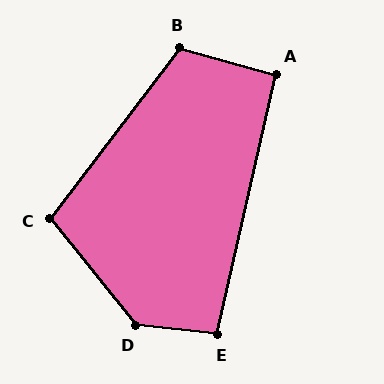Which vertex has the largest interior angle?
D, at approximately 135 degrees.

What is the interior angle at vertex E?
Approximately 97 degrees (obtuse).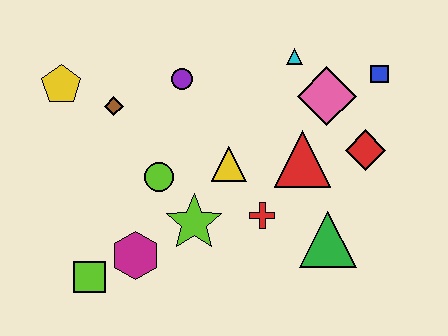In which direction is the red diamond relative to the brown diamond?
The red diamond is to the right of the brown diamond.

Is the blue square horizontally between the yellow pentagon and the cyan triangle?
No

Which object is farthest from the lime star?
The blue square is farthest from the lime star.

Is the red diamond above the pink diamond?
No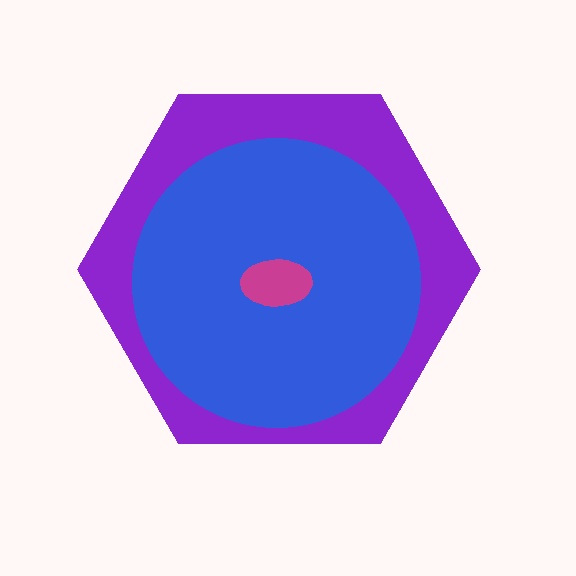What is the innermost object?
The magenta ellipse.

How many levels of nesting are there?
3.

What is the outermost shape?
The purple hexagon.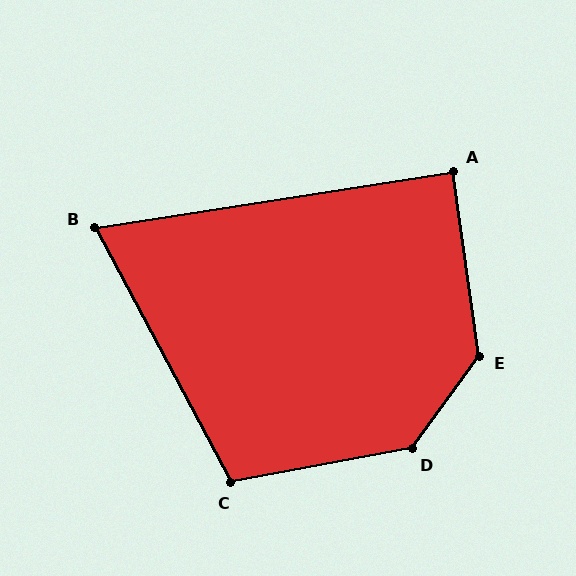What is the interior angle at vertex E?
Approximately 136 degrees (obtuse).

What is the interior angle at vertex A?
Approximately 89 degrees (approximately right).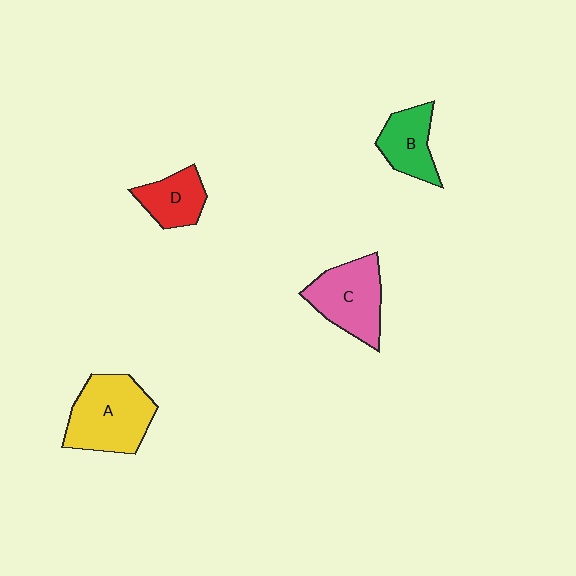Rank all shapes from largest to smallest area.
From largest to smallest: A (yellow), C (pink), B (green), D (red).